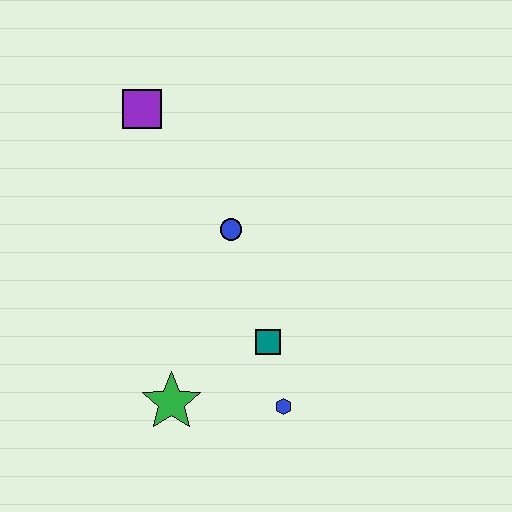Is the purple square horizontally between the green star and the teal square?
No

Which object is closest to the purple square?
The blue circle is closest to the purple square.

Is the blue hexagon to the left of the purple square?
No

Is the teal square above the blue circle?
No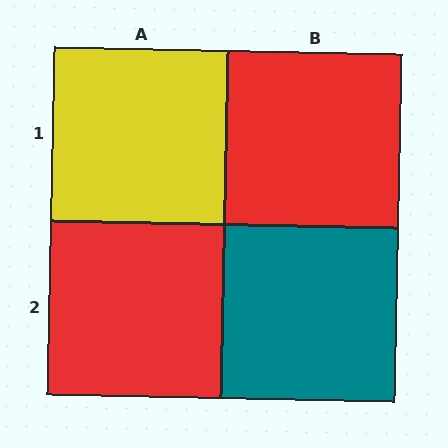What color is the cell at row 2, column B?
Teal.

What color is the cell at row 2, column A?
Red.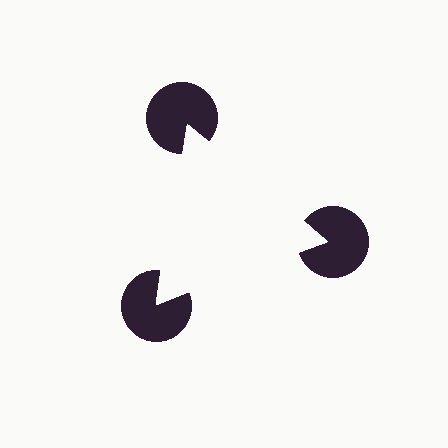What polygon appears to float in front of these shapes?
An illusory triangle — its edges are inferred from the aligned wedge cuts in the pac-man discs, not physically drawn.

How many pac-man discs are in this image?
There are 3 — one at each vertex of the illusory triangle.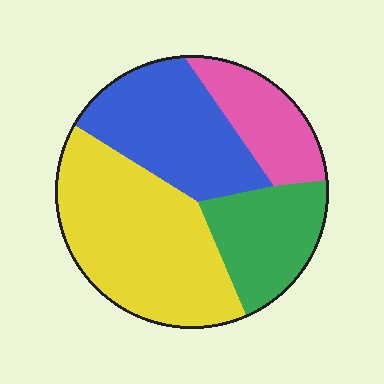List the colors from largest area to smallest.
From largest to smallest: yellow, blue, green, pink.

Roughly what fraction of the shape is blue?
Blue takes up about one quarter (1/4) of the shape.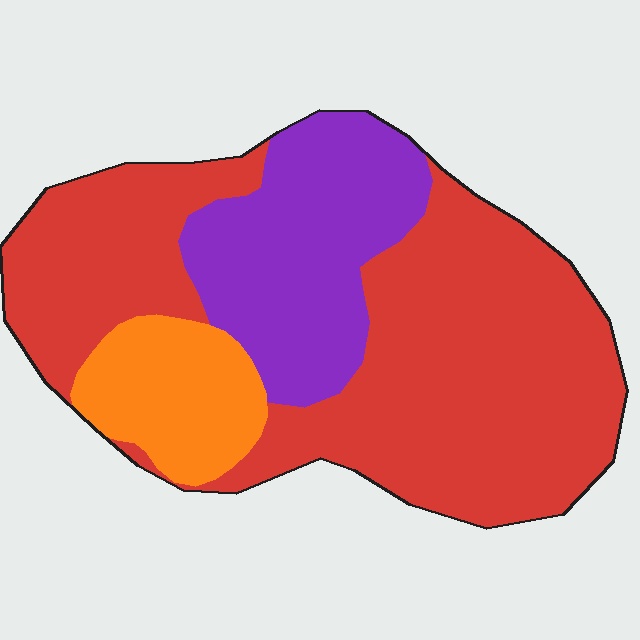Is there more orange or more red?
Red.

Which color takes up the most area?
Red, at roughly 60%.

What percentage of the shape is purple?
Purple takes up about one quarter (1/4) of the shape.